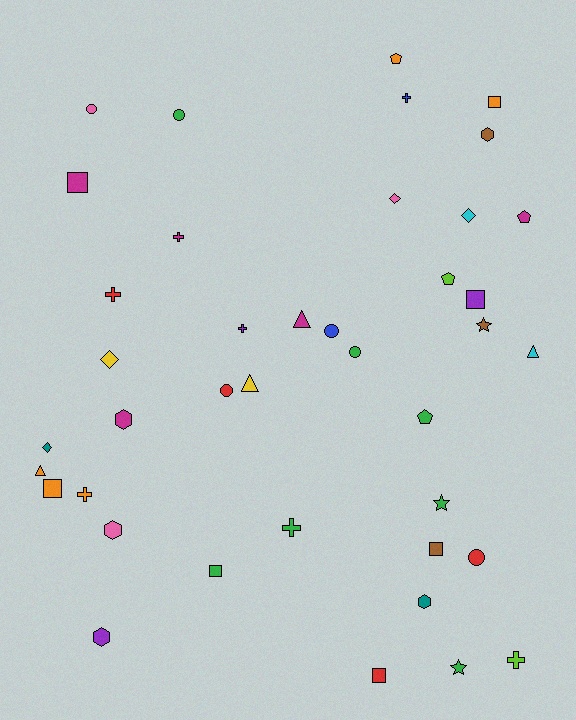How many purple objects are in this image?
There are 3 purple objects.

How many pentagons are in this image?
There are 4 pentagons.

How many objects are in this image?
There are 40 objects.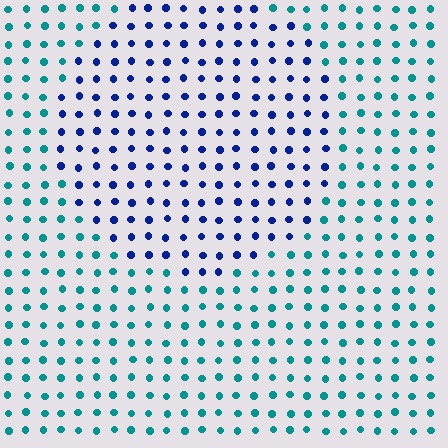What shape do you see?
I see a circle.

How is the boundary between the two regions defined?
The boundary is defined purely by a slight shift in hue (about 50 degrees). Spacing, size, and orientation are identical on both sides.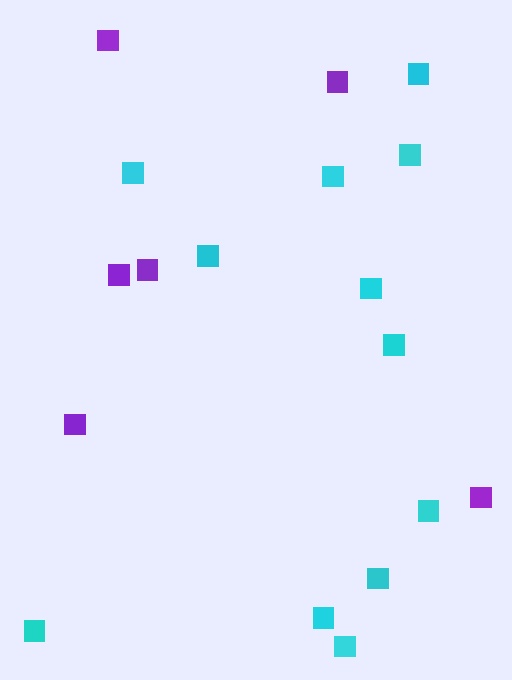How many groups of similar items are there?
There are 2 groups: one group of purple squares (6) and one group of cyan squares (12).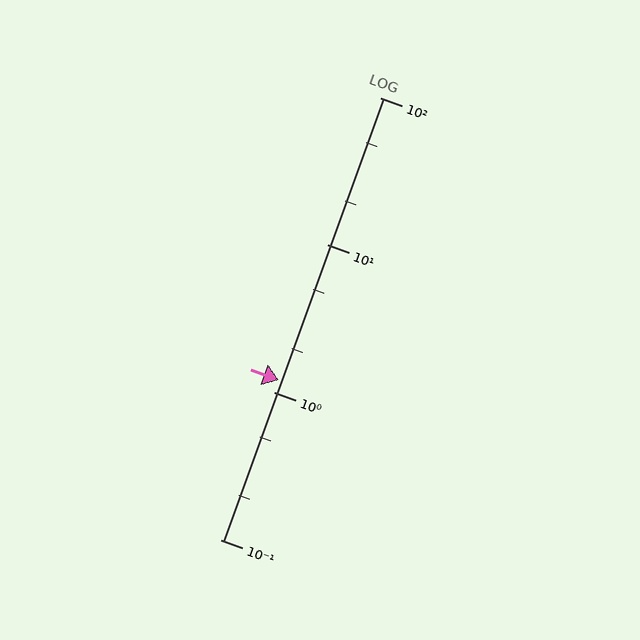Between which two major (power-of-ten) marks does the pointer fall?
The pointer is between 1 and 10.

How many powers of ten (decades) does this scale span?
The scale spans 3 decades, from 0.1 to 100.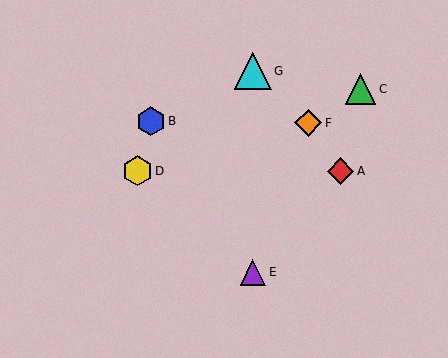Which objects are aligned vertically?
Objects E, G are aligned vertically.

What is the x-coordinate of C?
Object C is at x≈361.